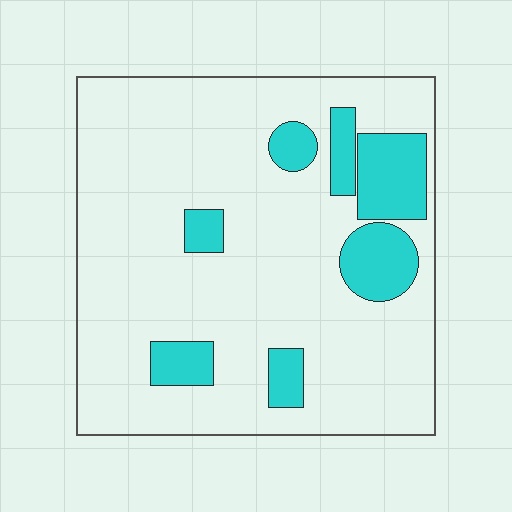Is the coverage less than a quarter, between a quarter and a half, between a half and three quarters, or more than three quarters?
Less than a quarter.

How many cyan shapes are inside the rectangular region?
7.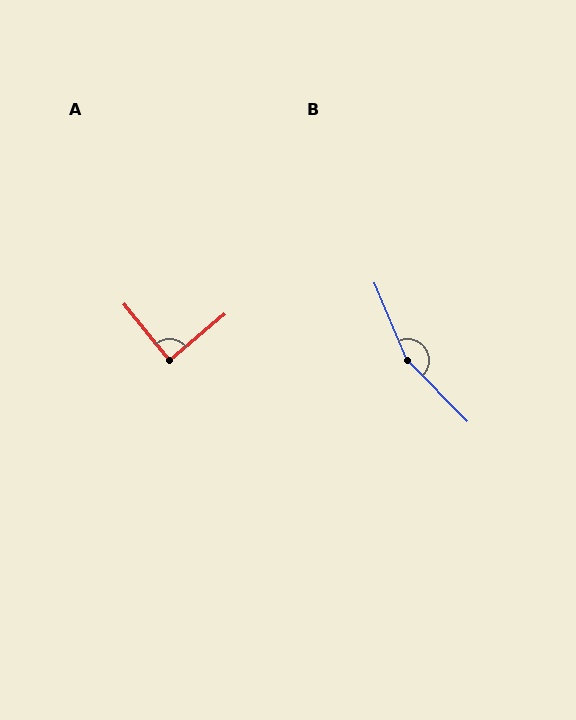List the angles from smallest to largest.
A (90°), B (158°).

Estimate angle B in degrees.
Approximately 158 degrees.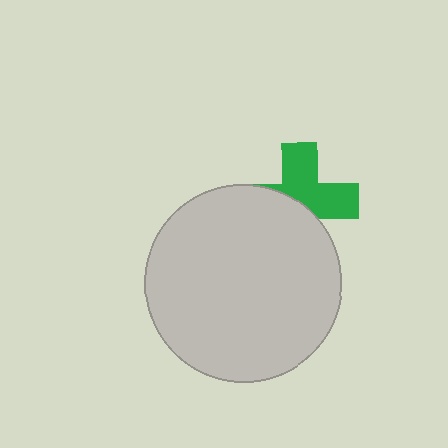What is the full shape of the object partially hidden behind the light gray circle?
The partially hidden object is a green cross.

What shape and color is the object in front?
The object in front is a light gray circle.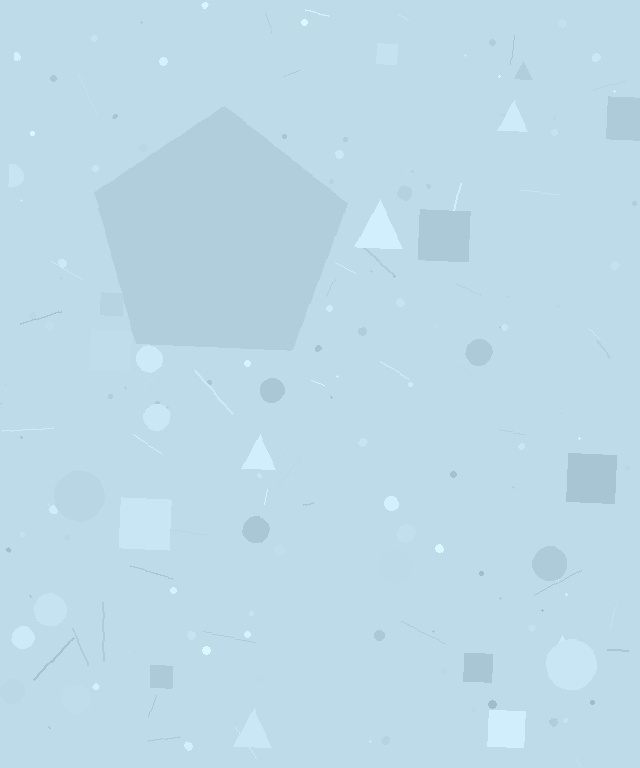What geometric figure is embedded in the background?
A pentagon is embedded in the background.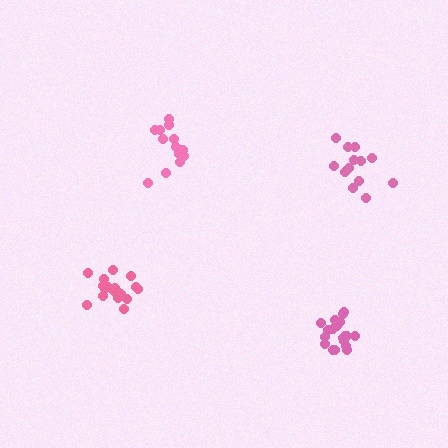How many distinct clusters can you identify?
There are 4 distinct clusters.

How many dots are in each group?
Group 1: 18 dots, Group 2: 13 dots, Group 3: 13 dots, Group 4: 19 dots (63 total).